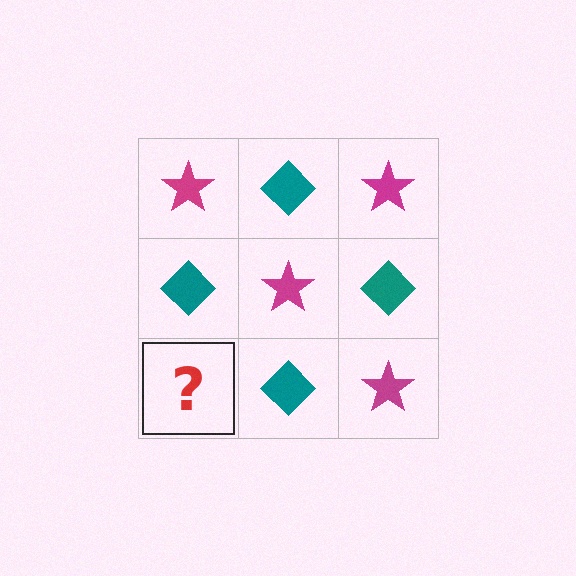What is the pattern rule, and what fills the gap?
The rule is that it alternates magenta star and teal diamond in a checkerboard pattern. The gap should be filled with a magenta star.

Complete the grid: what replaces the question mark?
The question mark should be replaced with a magenta star.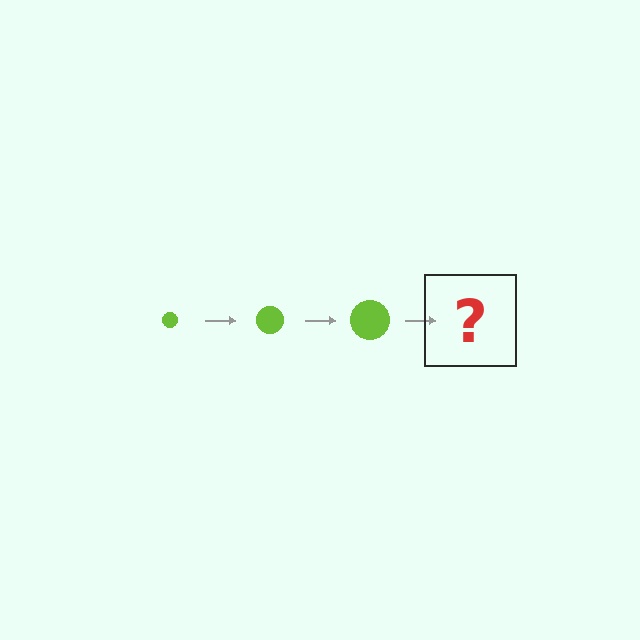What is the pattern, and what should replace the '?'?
The pattern is that the circle gets progressively larger each step. The '?' should be a lime circle, larger than the previous one.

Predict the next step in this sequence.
The next step is a lime circle, larger than the previous one.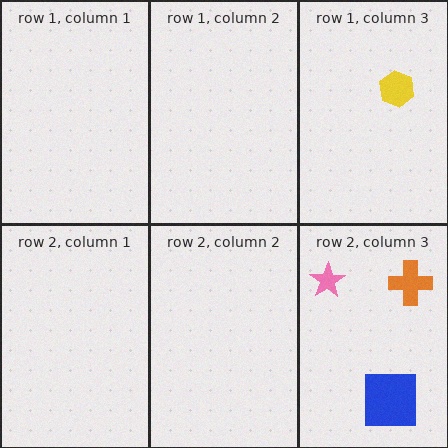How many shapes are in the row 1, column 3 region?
1.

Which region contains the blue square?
The row 2, column 3 region.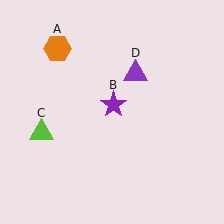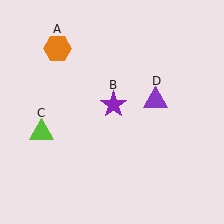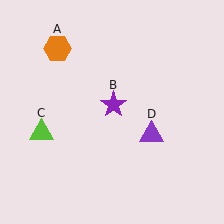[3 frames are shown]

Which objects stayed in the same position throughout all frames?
Orange hexagon (object A) and purple star (object B) and lime triangle (object C) remained stationary.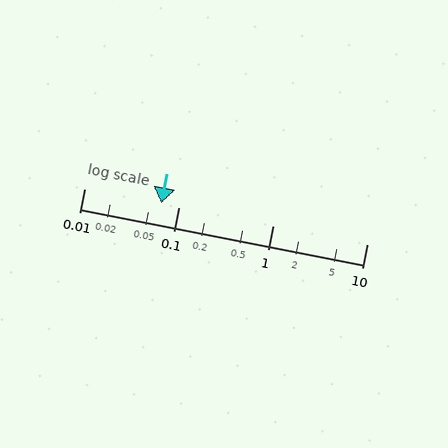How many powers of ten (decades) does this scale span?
The scale spans 3 decades, from 0.01 to 10.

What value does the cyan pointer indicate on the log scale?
The pointer indicates approximately 0.065.